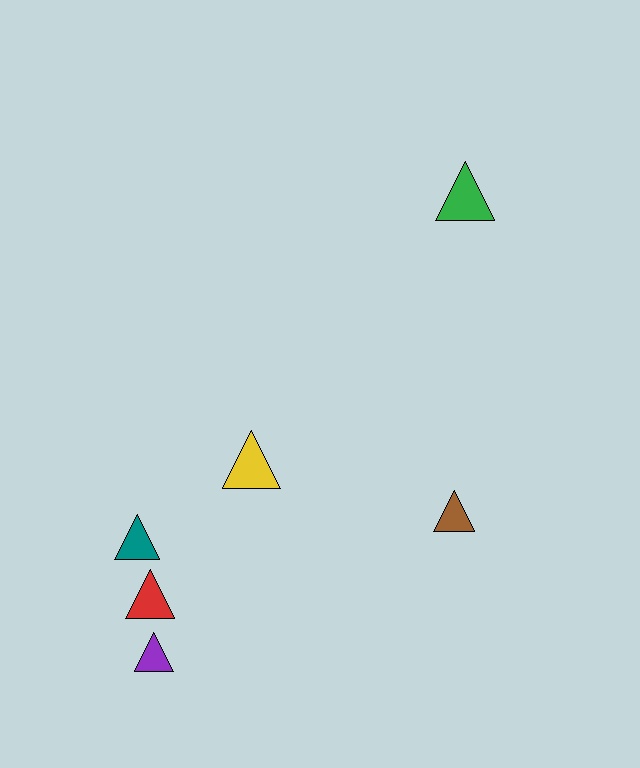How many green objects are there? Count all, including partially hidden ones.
There is 1 green object.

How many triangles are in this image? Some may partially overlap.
There are 6 triangles.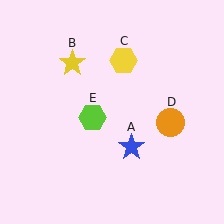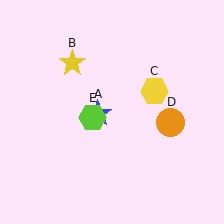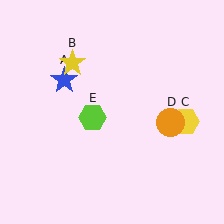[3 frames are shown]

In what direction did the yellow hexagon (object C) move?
The yellow hexagon (object C) moved down and to the right.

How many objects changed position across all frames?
2 objects changed position: blue star (object A), yellow hexagon (object C).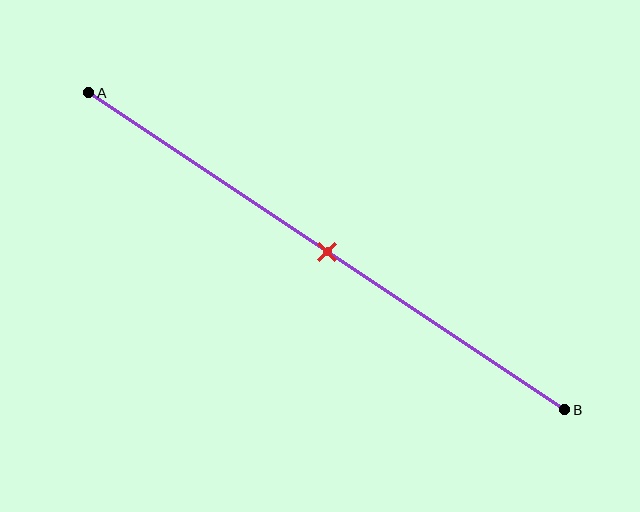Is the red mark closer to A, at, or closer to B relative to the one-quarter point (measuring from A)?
The red mark is closer to point B than the one-quarter point of segment AB.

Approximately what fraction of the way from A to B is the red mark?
The red mark is approximately 50% of the way from A to B.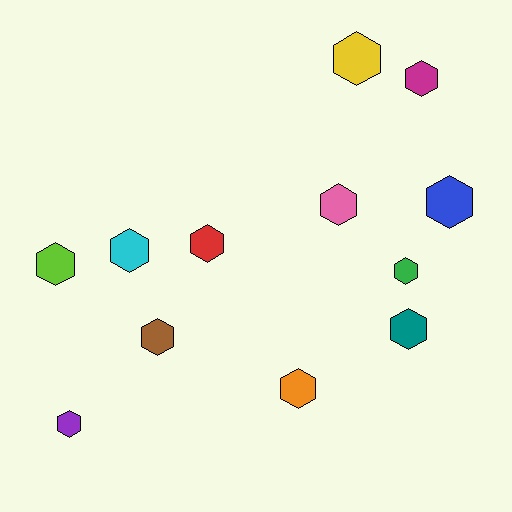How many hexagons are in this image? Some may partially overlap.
There are 12 hexagons.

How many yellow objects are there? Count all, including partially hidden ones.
There is 1 yellow object.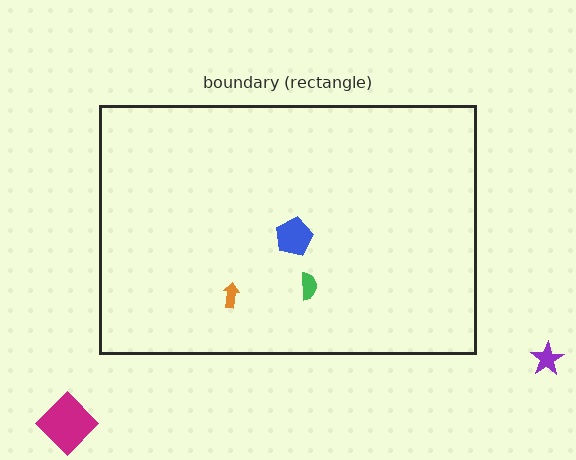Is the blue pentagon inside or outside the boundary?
Inside.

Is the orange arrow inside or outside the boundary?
Inside.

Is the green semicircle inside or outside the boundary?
Inside.